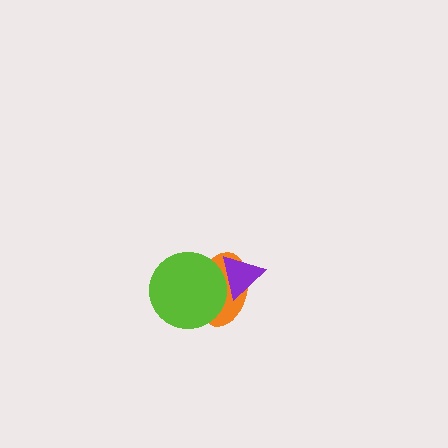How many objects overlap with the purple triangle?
2 objects overlap with the purple triangle.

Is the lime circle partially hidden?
Yes, it is partially covered by another shape.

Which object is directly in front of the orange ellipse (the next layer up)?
The lime circle is directly in front of the orange ellipse.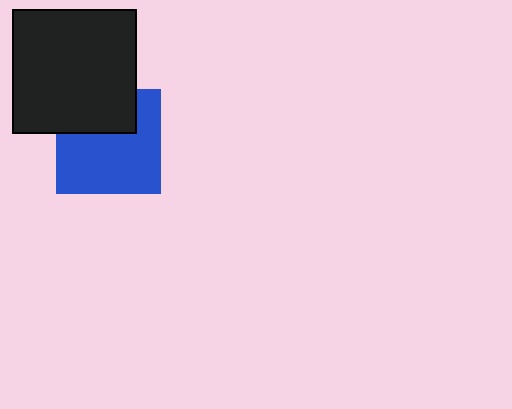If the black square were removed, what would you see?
You would see the complete blue square.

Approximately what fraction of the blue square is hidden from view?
Roughly 33% of the blue square is hidden behind the black square.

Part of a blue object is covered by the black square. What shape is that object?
It is a square.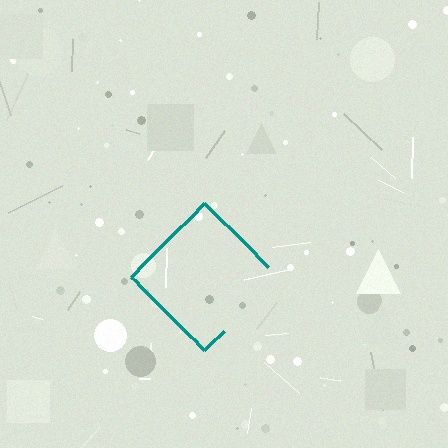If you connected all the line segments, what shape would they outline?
They would outline a diamond.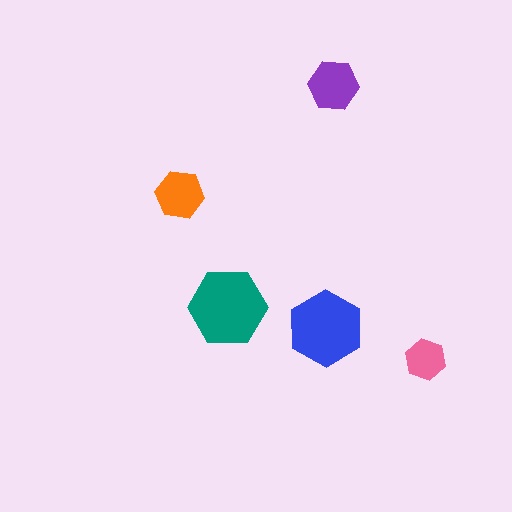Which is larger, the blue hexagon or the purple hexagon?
The blue one.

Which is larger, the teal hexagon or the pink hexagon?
The teal one.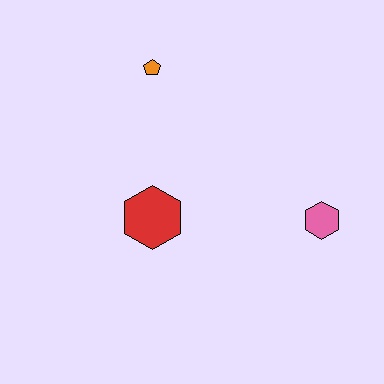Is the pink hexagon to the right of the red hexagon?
Yes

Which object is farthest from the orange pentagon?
The pink hexagon is farthest from the orange pentagon.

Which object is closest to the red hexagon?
The orange pentagon is closest to the red hexagon.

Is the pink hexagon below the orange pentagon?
Yes